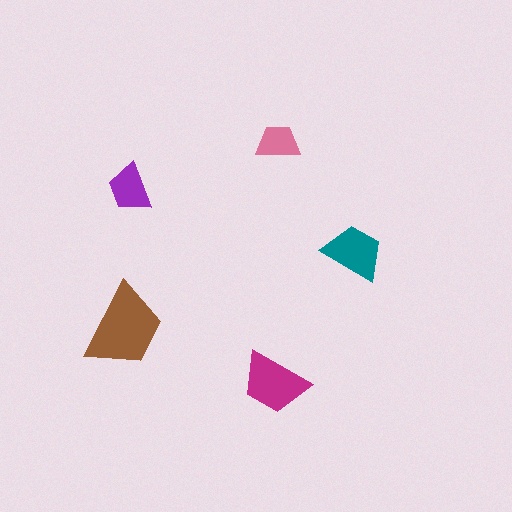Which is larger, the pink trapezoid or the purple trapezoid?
The purple one.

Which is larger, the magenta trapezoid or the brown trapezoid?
The brown one.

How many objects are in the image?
There are 5 objects in the image.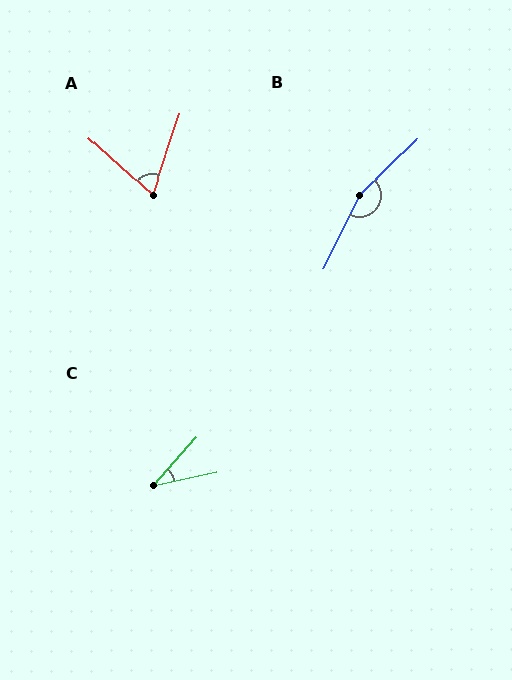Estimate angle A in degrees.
Approximately 67 degrees.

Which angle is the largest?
B, at approximately 161 degrees.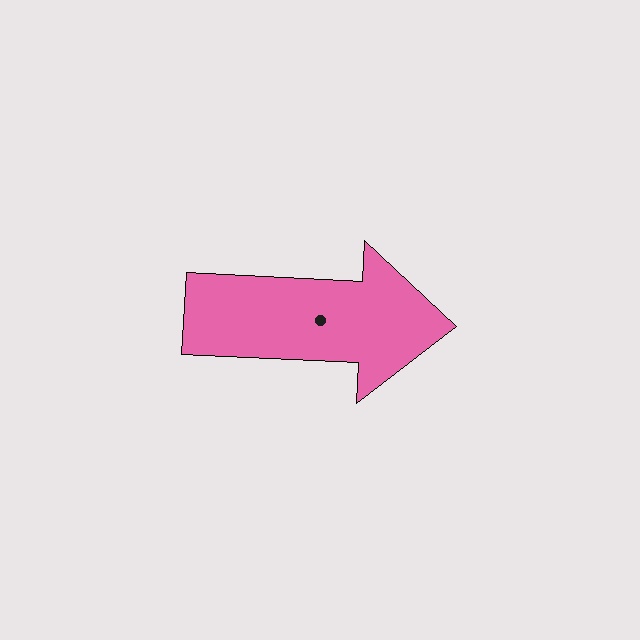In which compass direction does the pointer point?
East.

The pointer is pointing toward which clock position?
Roughly 3 o'clock.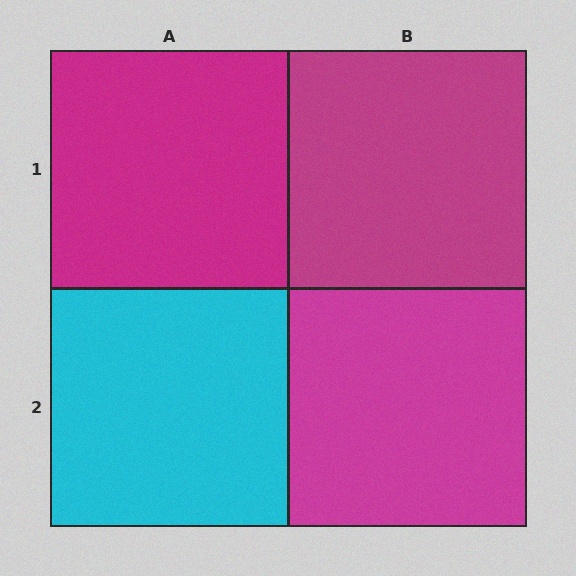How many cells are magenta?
3 cells are magenta.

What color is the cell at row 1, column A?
Magenta.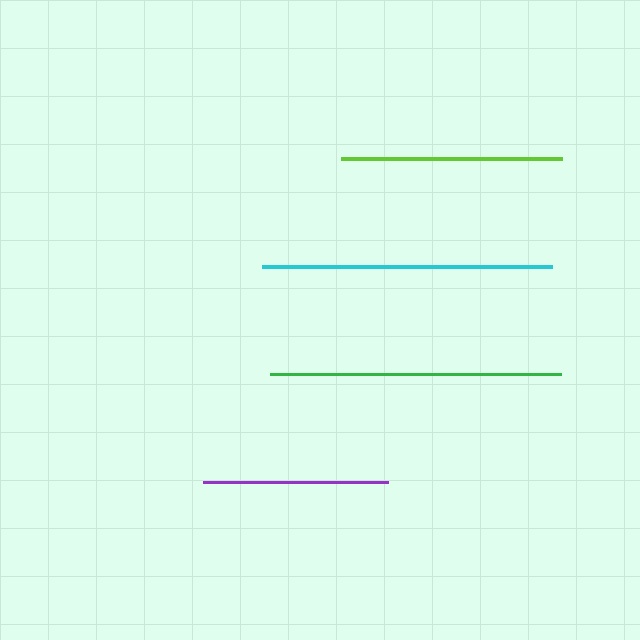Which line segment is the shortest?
The purple line is the shortest at approximately 185 pixels.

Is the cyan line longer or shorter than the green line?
The green line is longer than the cyan line.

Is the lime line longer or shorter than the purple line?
The lime line is longer than the purple line.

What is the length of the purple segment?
The purple segment is approximately 185 pixels long.